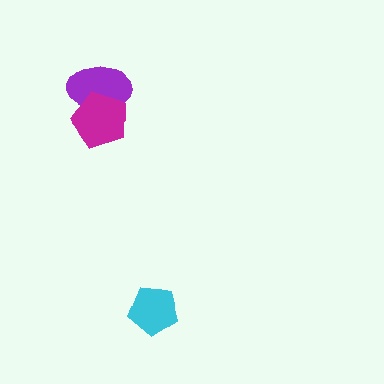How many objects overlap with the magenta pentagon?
1 object overlaps with the magenta pentagon.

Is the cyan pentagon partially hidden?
No, no other shape covers it.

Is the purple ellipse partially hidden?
Yes, it is partially covered by another shape.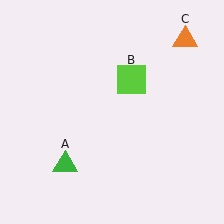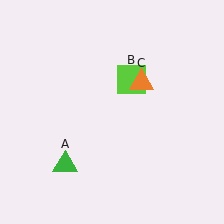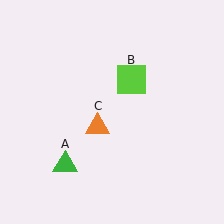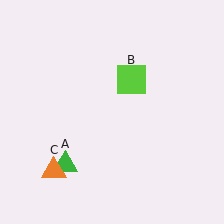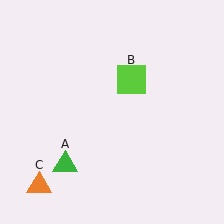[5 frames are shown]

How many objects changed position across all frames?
1 object changed position: orange triangle (object C).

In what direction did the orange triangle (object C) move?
The orange triangle (object C) moved down and to the left.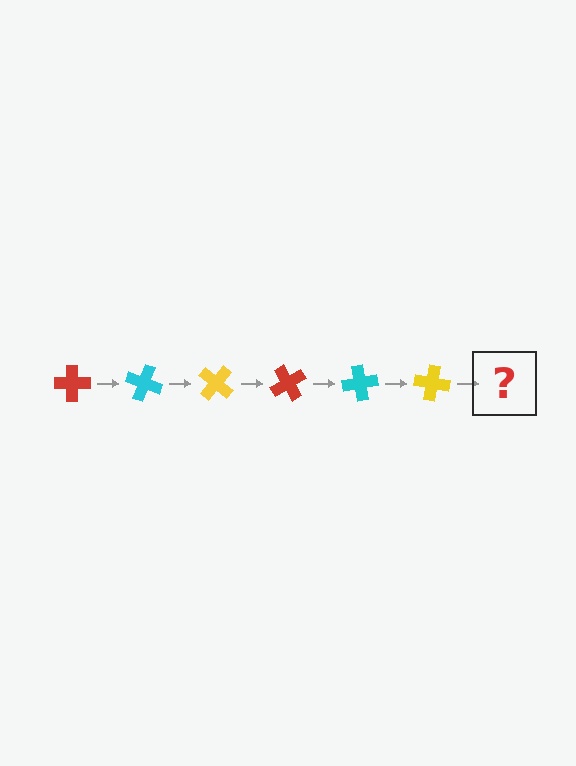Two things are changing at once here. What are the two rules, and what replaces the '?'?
The two rules are that it rotates 20 degrees each step and the color cycles through red, cyan, and yellow. The '?' should be a red cross, rotated 120 degrees from the start.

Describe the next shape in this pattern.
It should be a red cross, rotated 120 degrees from the start.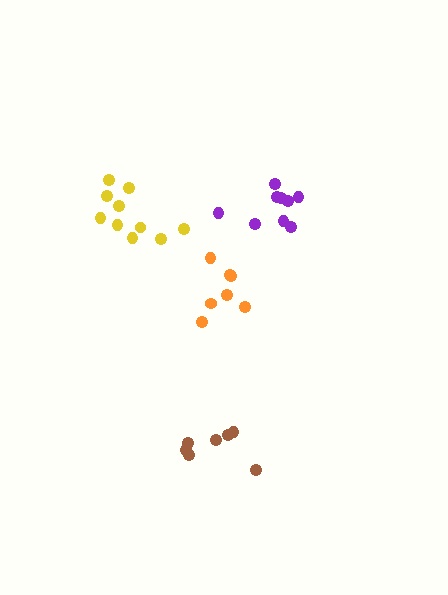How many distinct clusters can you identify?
There are 4 distinct clusters.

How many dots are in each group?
Group 1: 7 dots, Group 2: 7 dots, Group 3: 9 dots, Group 4: 10 dots (33 total).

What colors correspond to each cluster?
The clusters are colored: brown, orange, purple, yellow.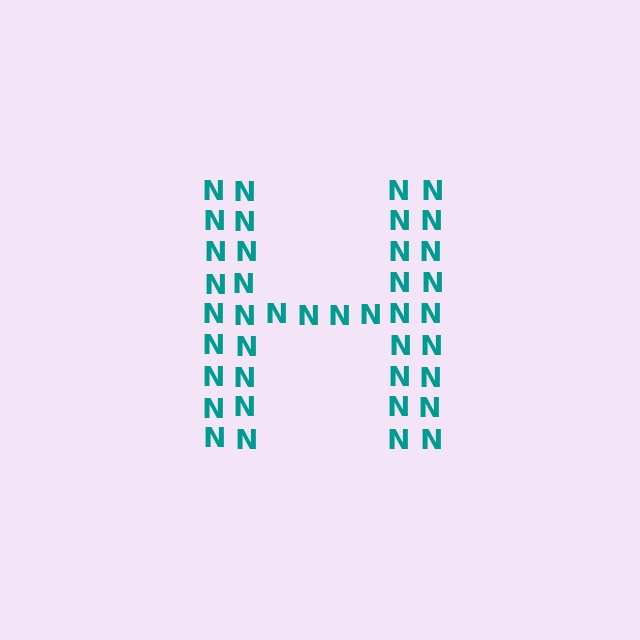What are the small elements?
The small elements are letter N's.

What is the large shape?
The large shape is the letter H.